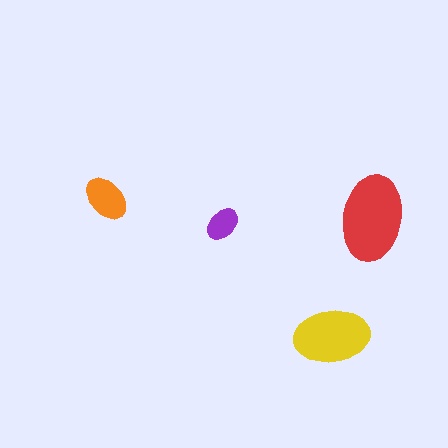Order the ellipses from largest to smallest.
the red one, the yellow one, the orange one, the purple one.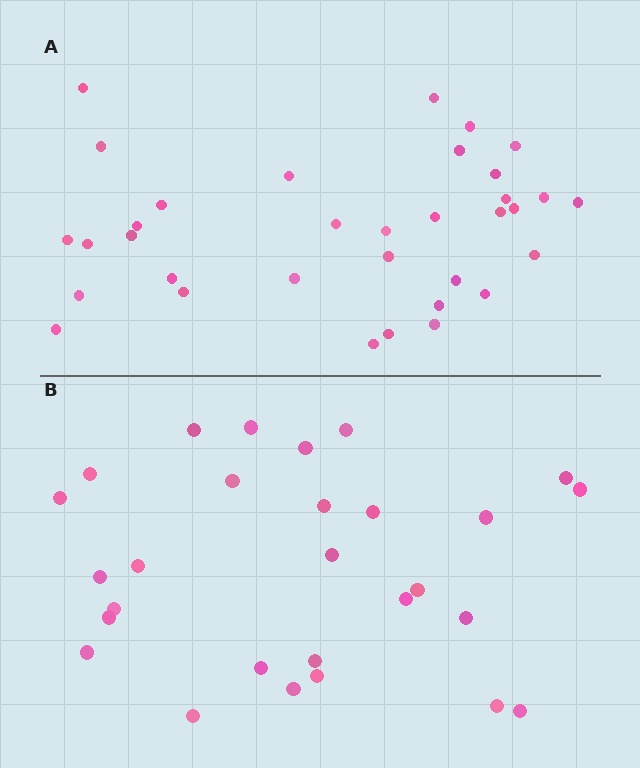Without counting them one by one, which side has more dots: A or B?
Region A (the top region) has more dots.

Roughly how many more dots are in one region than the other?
Region A has about 6 more dots than region B.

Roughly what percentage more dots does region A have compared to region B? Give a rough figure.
About 20% more.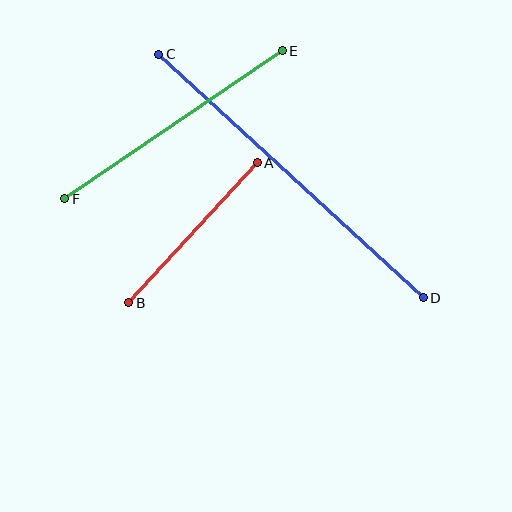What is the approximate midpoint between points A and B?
The midpoint is at approximately (193, 233) pixels.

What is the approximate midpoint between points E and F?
The midpoint is at approximately (173, 125) pixels.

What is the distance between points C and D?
The distance is approximately 360 pixels.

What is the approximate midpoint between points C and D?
The midpoint is at approximately (291, 176) pixels.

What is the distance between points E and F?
The distance is approximately 263 pixels.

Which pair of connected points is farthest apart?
Points C and D are farthest apart.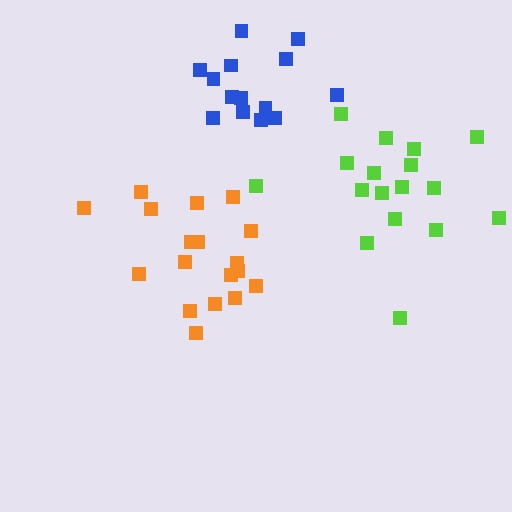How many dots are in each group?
Group 1: 18 dots, Group 2: 14 dots, Group 3: 17 dots (49 total).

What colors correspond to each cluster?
The clusters are colored: orange, blue, lime.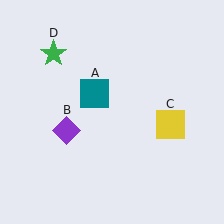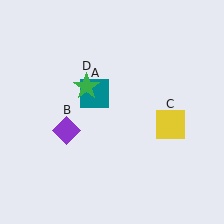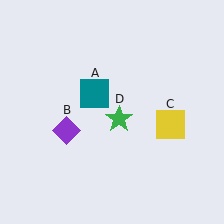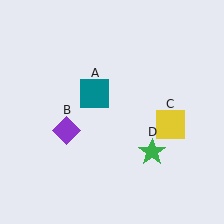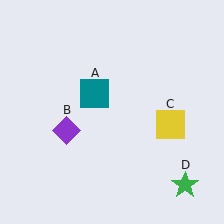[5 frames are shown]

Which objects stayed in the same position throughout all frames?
Teal square (object A) and purple diamond (object B) and yellow square (object C) remained stationary.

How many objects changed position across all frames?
1 object changed position: green star (object D).